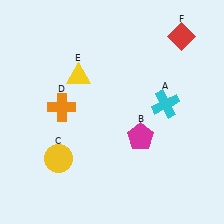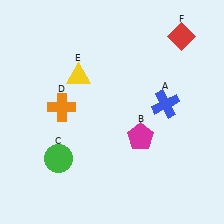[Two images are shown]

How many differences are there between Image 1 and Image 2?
There are 2 differences between the two images.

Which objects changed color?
A changed from cyan to blue. C changed from yellow to green.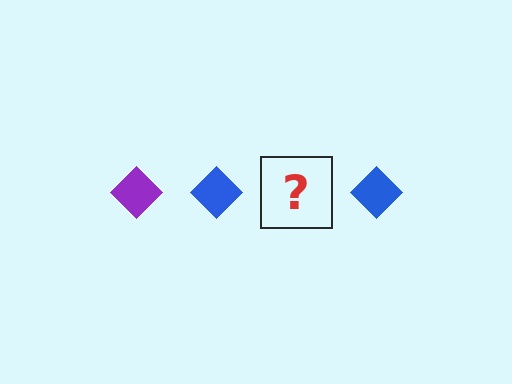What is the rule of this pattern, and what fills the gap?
The rule is that the pattern cycles through purple, blue diamonds. The gap should be filled with a purple diamond.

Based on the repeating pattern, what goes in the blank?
The blank should be a purple diamond.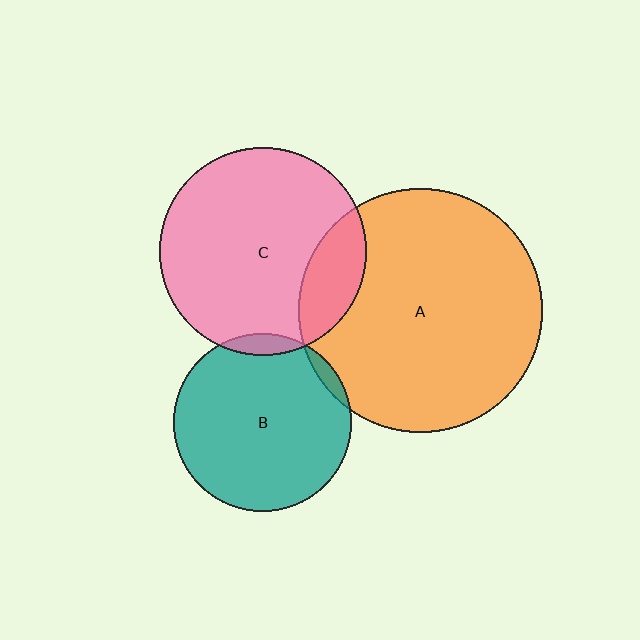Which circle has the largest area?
Circle A (orange).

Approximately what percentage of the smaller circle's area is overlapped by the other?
Approximately 20%.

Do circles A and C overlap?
Yes.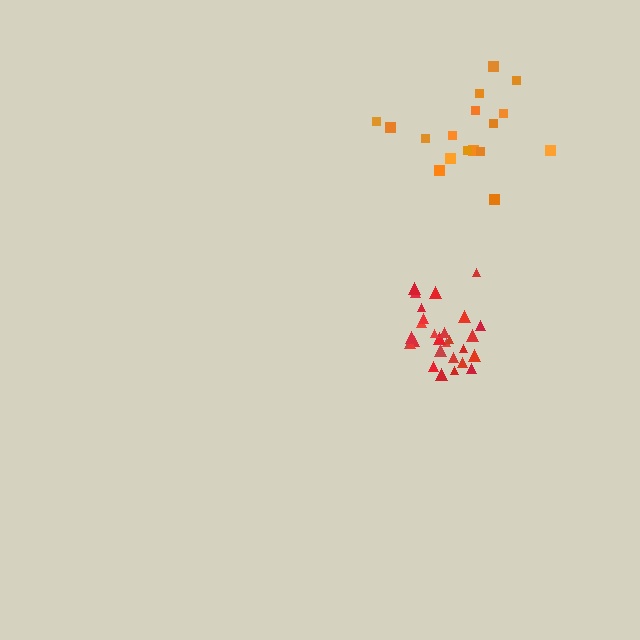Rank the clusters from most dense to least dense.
red, orange.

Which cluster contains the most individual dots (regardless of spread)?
Red (28).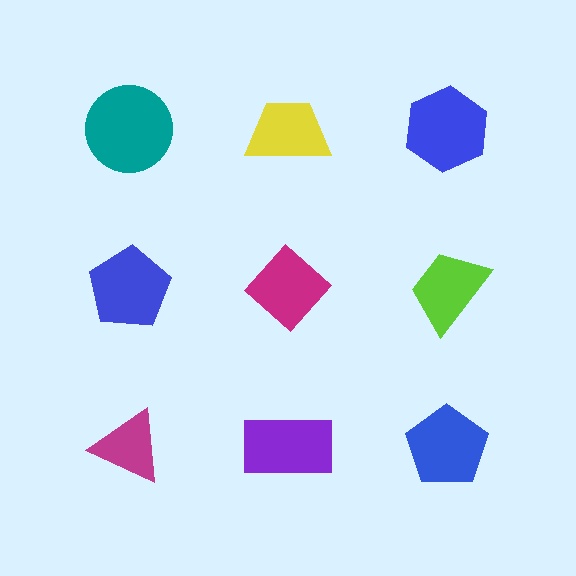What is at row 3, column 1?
A magenta triangle.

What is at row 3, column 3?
A blue pentagon.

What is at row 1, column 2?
A yellow trapezoid.